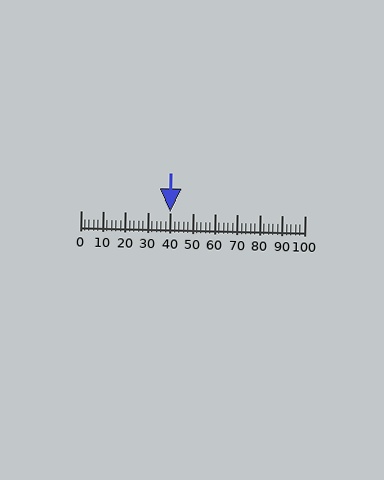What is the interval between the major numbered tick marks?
The major tick marks are spaced 10 units apart.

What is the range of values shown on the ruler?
The ruler shows values from 0 to 100.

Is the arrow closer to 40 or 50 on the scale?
The arrow is closer to 40.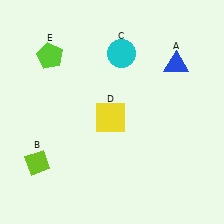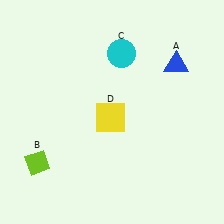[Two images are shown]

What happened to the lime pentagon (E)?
The lime pentagon (E) was removed in Image 2. It was in the top-left area of Image 1.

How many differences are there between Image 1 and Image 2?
There is 1 difference between the two images.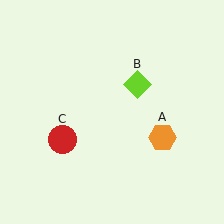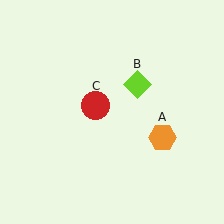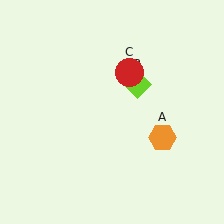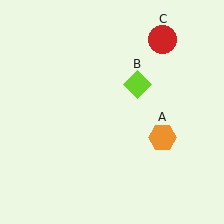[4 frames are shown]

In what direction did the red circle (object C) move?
The red circle (object C) moved up and to the right.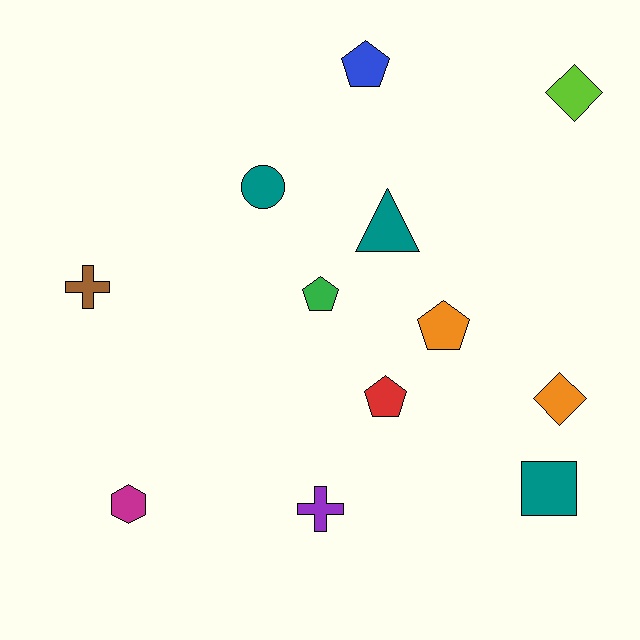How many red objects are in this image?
There is 1 red object.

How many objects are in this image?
There are 12 objects.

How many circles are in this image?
There is 1 circle.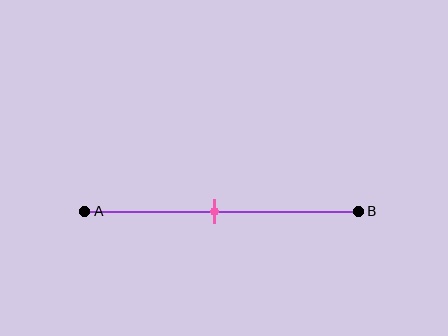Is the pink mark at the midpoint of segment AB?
Yes, the mark is approximately at the midpoint.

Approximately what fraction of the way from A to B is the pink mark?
The pink mark is approximately 50% of the way from A to B.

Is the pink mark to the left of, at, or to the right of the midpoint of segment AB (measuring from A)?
The pink mark is approximately at the midpoint of segment AB.